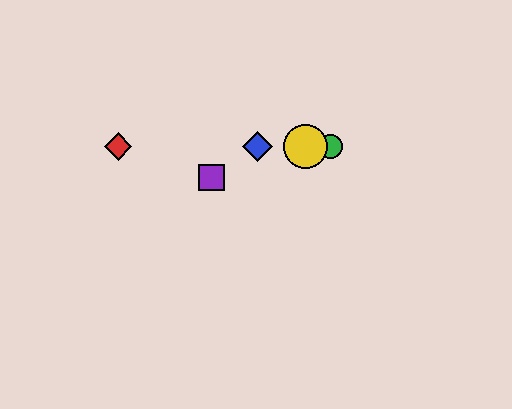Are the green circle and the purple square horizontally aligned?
No, the green circle is at y≈147 and the purple square is at y≈178.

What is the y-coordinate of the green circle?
The green circle is at y≈147.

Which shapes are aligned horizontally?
The red diamond, the blue diamond, the green circle, the yellow circle are aligned horizontally.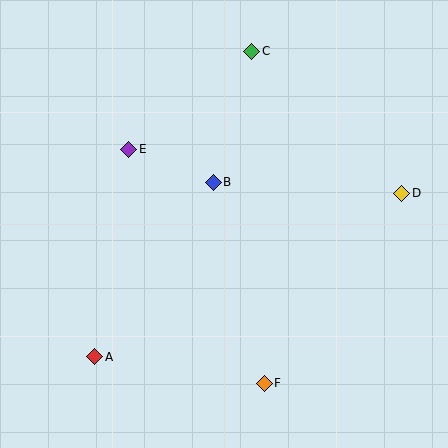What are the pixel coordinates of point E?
Point E is at (129, 149).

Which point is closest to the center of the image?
Point B at (213, 182) is closest to the center.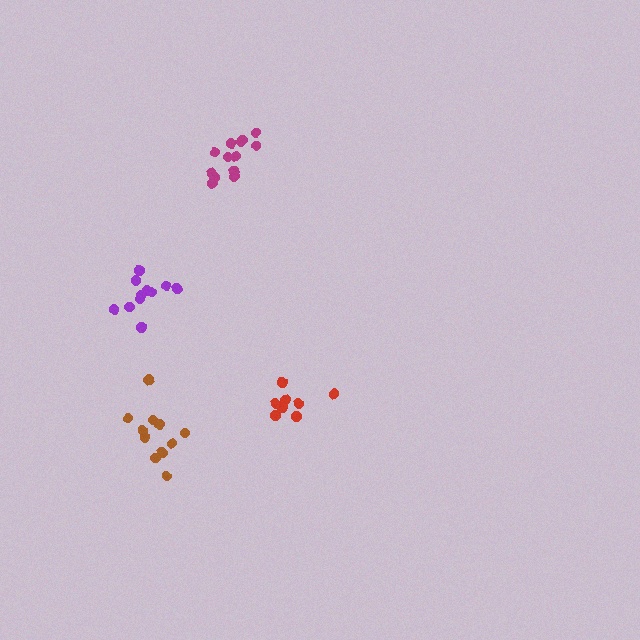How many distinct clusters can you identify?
There are 4 distinct clusters.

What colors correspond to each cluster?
The clusters are colored: purple, magenta, red, brown.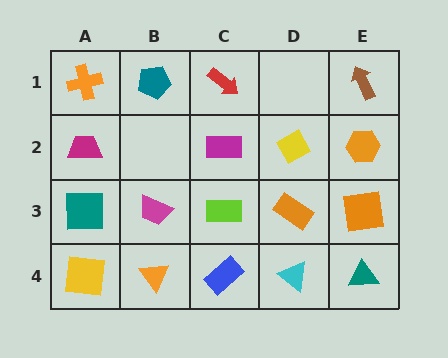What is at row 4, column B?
An orange triangle.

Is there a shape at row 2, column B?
No, that cell is empty.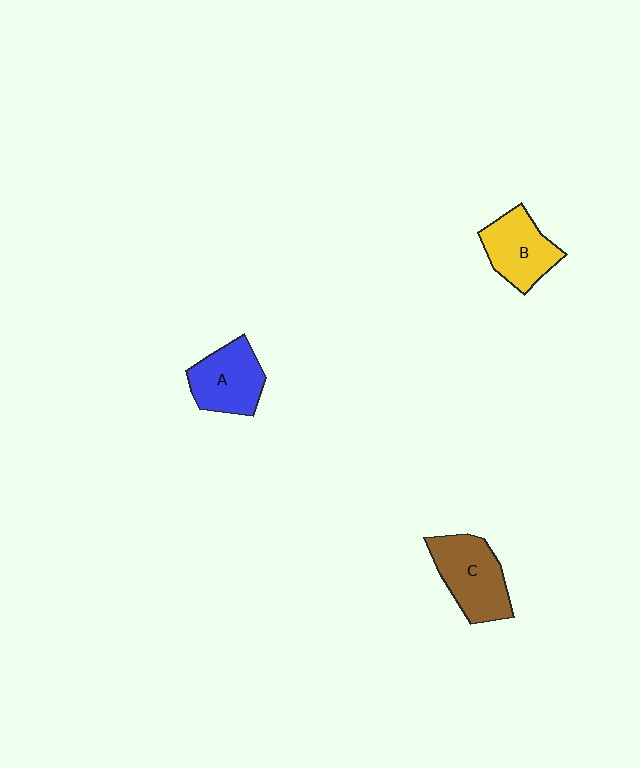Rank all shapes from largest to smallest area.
From largest to smallest: C (brown), A (blue), B (yellow).